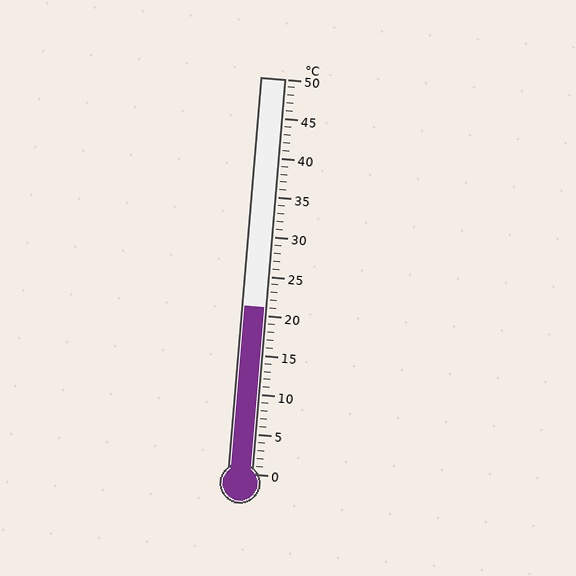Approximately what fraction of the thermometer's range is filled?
The thermometer is filled to approximately 40% of its range.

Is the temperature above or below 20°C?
The temperature is above 20°C.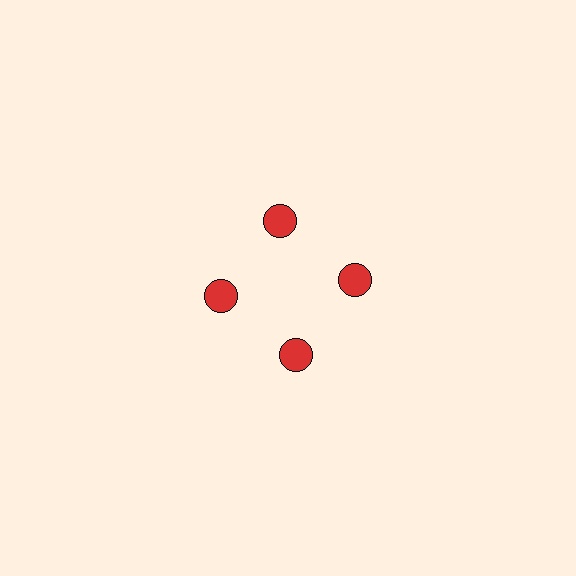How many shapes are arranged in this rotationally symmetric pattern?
There are 4 shapes, arranged in 4 groups of 1.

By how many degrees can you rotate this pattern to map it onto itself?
The pattern maps onto itself every 90 degrees of rotation.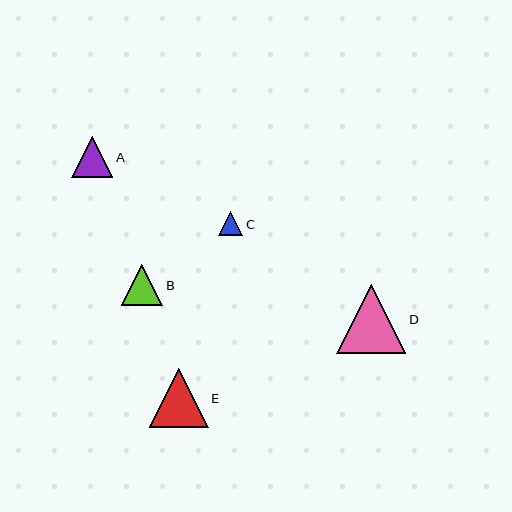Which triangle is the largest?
Triangle D is the largest with a size of approximately 69 pixels.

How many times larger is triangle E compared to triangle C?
Triangle E is approximately 2.4 times the size of triangle C.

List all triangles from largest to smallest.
From largest to smallest: D, E, B, A, C.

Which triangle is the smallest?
Triangle C is the smallest with a size of approximately 25 pixels.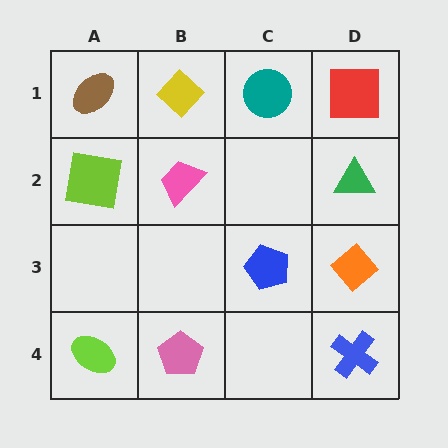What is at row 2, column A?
A lime square.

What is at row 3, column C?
A blue pentagon.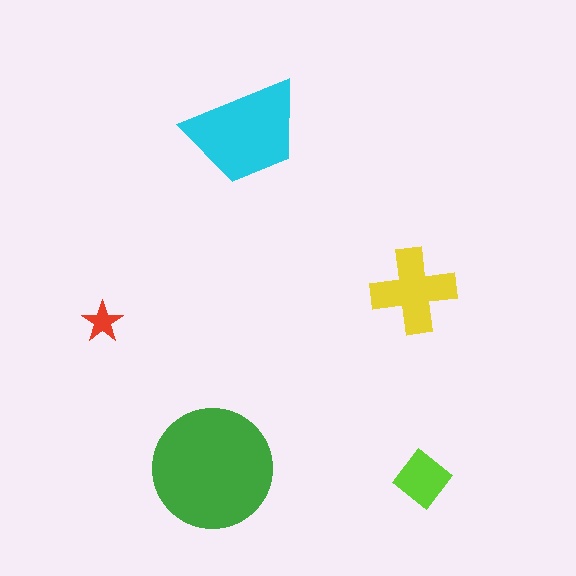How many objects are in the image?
There are 5 objects in the image.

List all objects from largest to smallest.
The green circle, the cyan trapezoid, the yellow cross, the lime diamond, the red star.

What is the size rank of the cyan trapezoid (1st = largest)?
2nd.